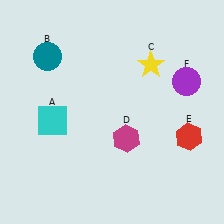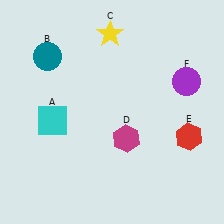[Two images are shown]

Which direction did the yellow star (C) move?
The yellow star (C) moved left.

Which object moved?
The yellow star (C) moved left.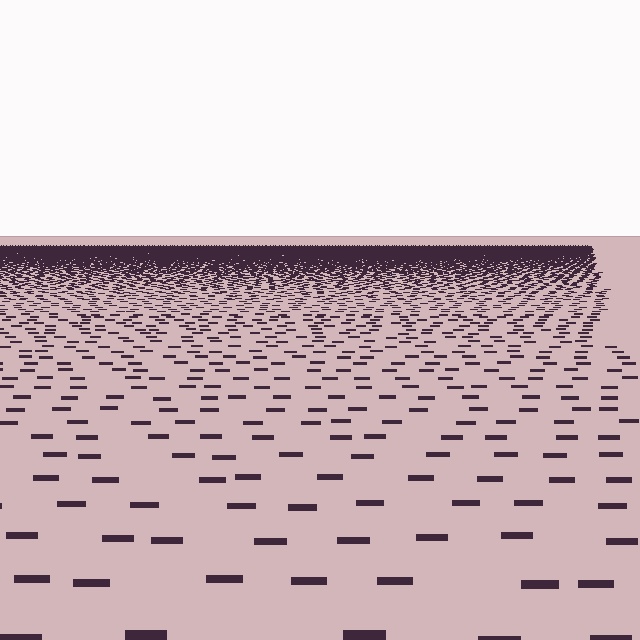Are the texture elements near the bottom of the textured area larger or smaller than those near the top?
Larger. Near the bottom, elements are closer to the viewer and appear at a bigger on-screen size.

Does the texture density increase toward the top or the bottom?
Density increases toward the top.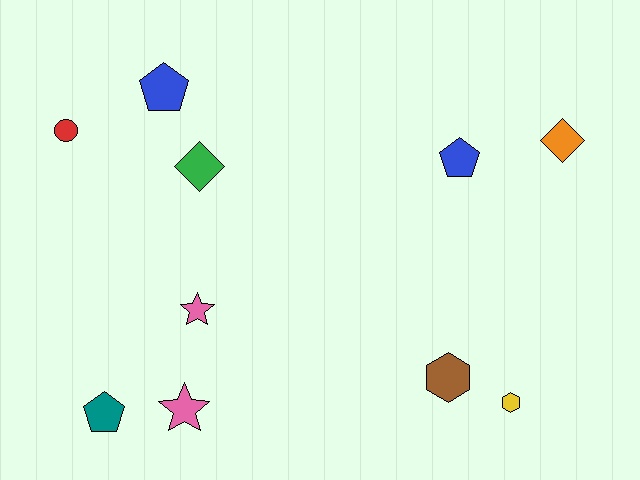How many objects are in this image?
There are 10 objects.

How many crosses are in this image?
There are no crosses.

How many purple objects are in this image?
There are no purple objects.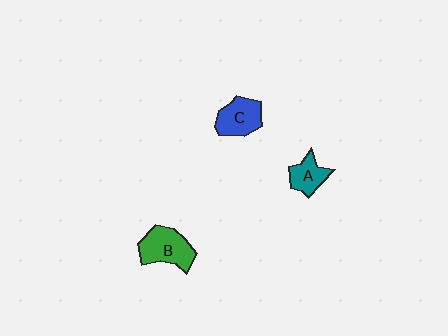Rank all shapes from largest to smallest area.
From largest to smallest: B (green), C (blue), A (teal).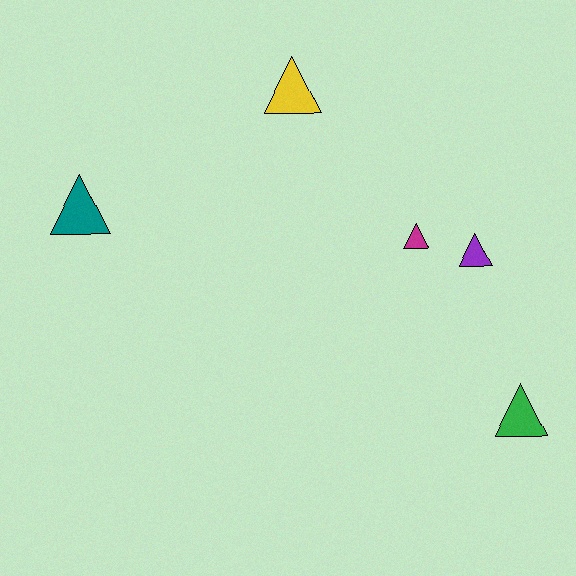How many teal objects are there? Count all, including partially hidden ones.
There is 1 teal object.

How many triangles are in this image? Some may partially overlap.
There are 5 triangles.